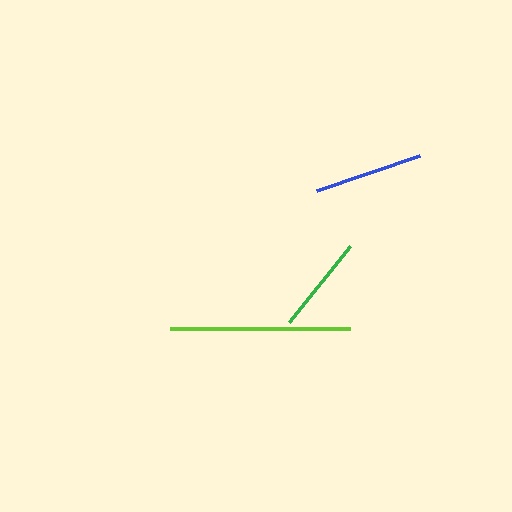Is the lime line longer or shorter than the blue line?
The lime line is longer than the blue line.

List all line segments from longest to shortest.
From longest to shortest: lime, blue, green.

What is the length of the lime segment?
The lime segment is approximately 180 pixels long.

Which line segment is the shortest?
The green line is the shortest at approximately 97 pixels.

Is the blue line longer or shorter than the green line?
The blue line is longer than the green line.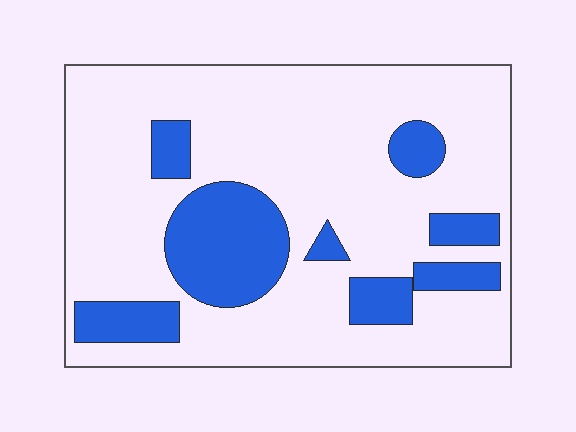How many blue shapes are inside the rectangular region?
8.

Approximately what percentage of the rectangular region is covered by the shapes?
Approximately 25%.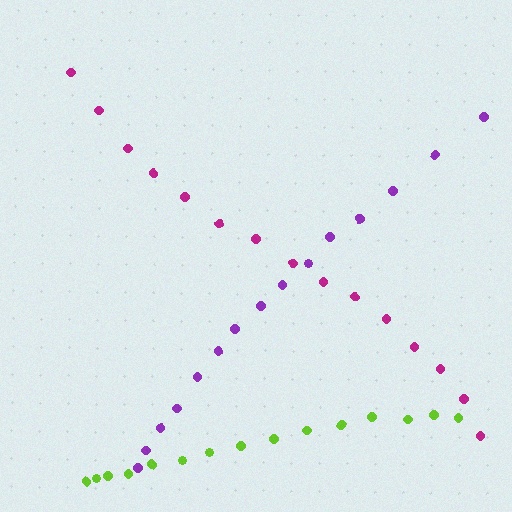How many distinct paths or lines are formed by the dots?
There are 3 distinct paths.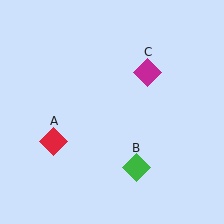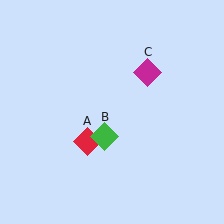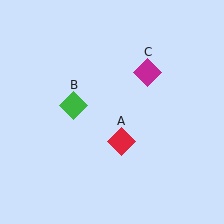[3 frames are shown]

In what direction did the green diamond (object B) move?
The green diamond (object B) moved up and to the left.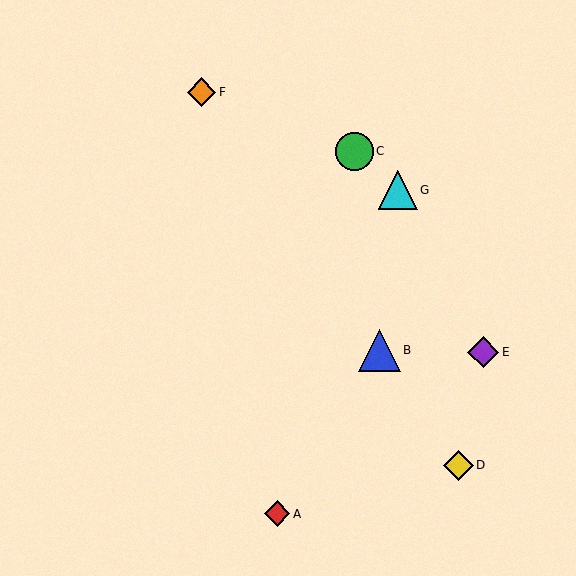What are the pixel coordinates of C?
Object C is at (354, 151).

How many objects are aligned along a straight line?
3 objects (B, D, F) are aligned along a straight line.